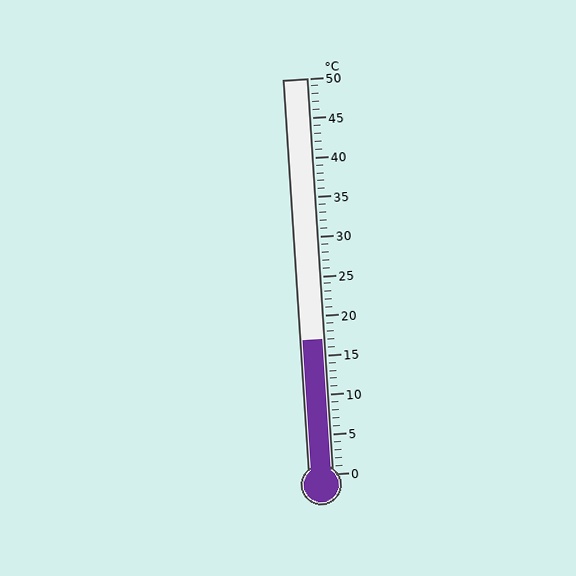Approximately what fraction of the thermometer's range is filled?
The thermometer is filled to approximately 35% of its range.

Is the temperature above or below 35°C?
The temperature is below 35°C.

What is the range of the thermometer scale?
The thermometer scale ranges from 0°C to 50°C.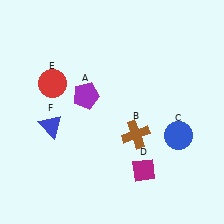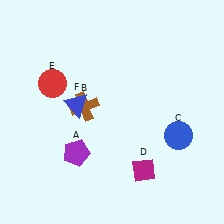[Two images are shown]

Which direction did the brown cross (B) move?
The brown cross (B) moved left.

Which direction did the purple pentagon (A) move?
The purple pentagon (A) moved down.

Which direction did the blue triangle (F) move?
The blue triangle (F) moved right.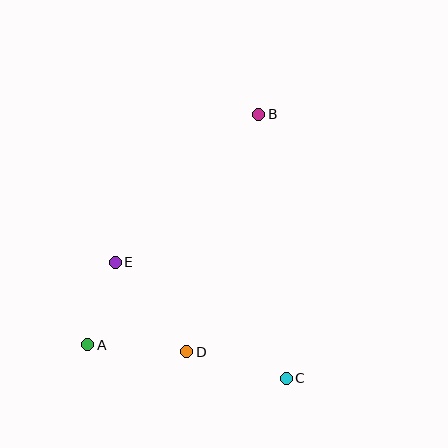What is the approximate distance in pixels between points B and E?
The distance between B and E is approximately 206 pixels.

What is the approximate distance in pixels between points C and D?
The distance between C and D is approximately 103 pixels.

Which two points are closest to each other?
Points A and E are closest to each other.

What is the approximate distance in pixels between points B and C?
The distance between B and C is approximately 265 pixels.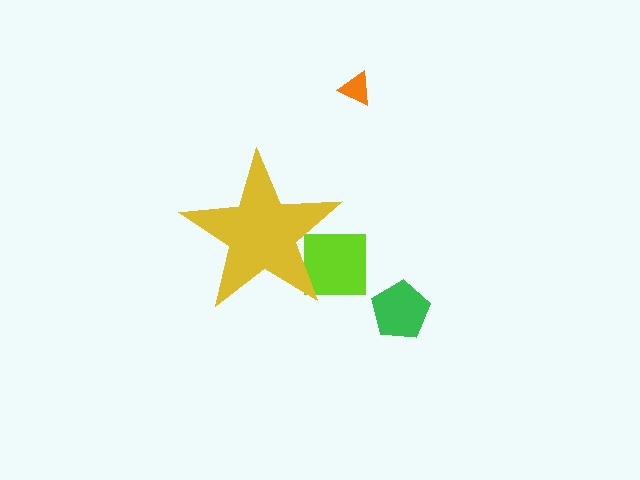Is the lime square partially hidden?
Yes, the lime square is partially hidden behind the yellow star.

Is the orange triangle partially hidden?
No, the orange triangle is fully visible.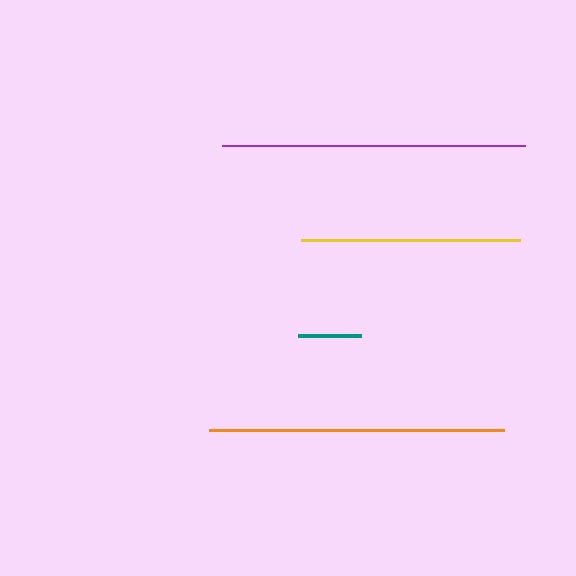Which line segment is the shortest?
The teal line is the shortest at approximately 63 pixels.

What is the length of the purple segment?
The purple segment is approximately 303 pixels long.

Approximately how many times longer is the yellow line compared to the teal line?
The yellow line is approximately 3.5 times the length of the teal line.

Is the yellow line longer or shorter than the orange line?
The orange line is longer than the yellow line.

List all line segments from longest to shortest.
From longest to shortest: purple, orange, yellow, teal.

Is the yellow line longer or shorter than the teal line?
The yellow line is longer than the teal line.